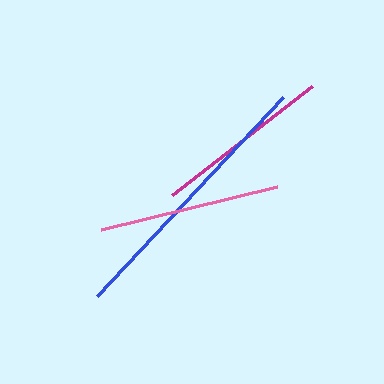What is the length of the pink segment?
The pink segment is approximately 181 pixels long.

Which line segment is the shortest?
The magenta line is the shortest at approximately 178 pixels.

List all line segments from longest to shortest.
From longest to shortest: blue, pink, magenta.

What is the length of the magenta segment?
The magenta segment is approximately 178 pixels long.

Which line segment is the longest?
The blue line is the longest at approximately 272 pixels.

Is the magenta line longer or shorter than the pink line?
The pink line is longer than the magenta line.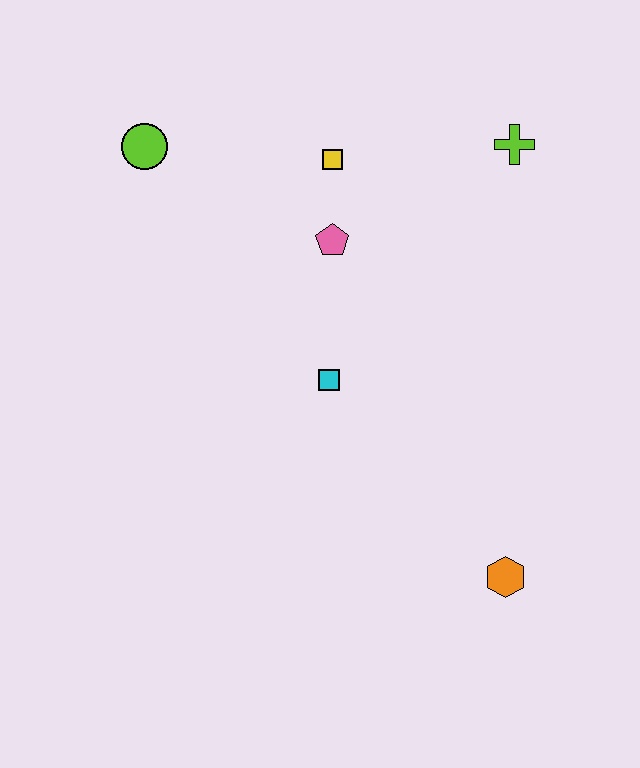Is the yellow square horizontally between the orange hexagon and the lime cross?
No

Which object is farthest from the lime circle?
The orange hexagon is farthest from the lime circle.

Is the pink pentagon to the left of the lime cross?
Yes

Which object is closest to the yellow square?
The pink pentagon is closest to the yellow square.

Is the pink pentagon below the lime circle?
Yes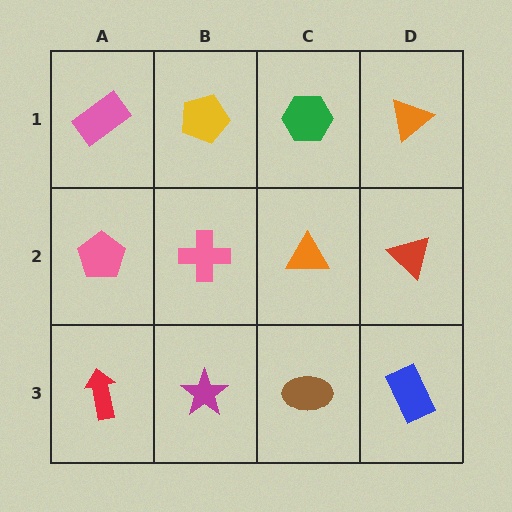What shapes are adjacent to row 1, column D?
A red triangle (row 2, column D), a green hexagon (row 1, column C).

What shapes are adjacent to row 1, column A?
A pink pentagon (row 2, column A), a yellow pentagon (row 1, column B).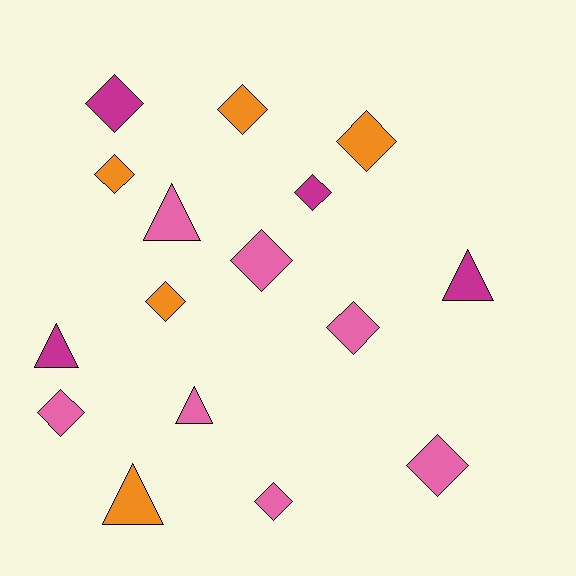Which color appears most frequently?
Pink, with 7 objects.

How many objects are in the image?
There are 16 objects.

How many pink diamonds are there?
There are 5 pink diamonds.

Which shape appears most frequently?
Diamond, with 11 objects.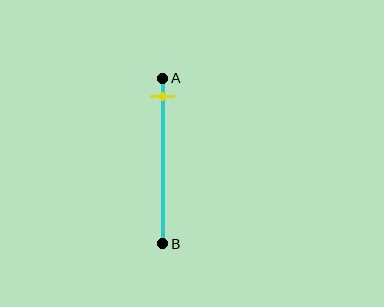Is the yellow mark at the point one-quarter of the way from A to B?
No, the mark is at about 10% from A, not at the 25% one-quarter point.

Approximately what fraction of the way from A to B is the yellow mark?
The yellow mark is approximately 10% of the way from A to B.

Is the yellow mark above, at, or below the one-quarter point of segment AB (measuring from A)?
The yellow mark is above the one-quarter point of segment AB.